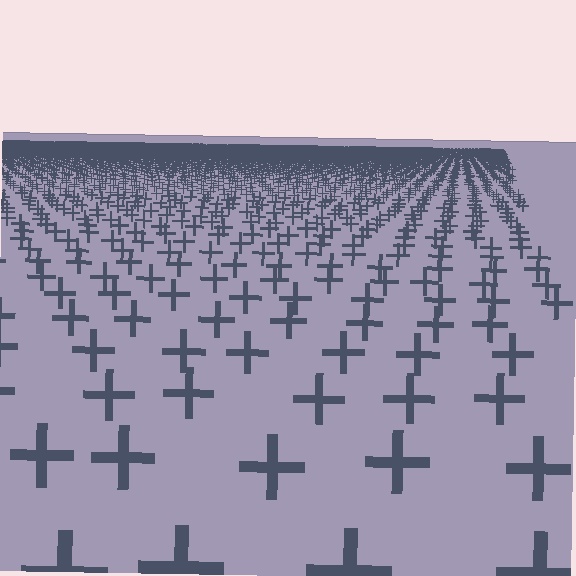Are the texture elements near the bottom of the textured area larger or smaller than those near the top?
Larger. Near the bottom, elements are closer to the viewer and appear at a bigger on-screen size.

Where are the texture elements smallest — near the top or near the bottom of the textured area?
Near the top.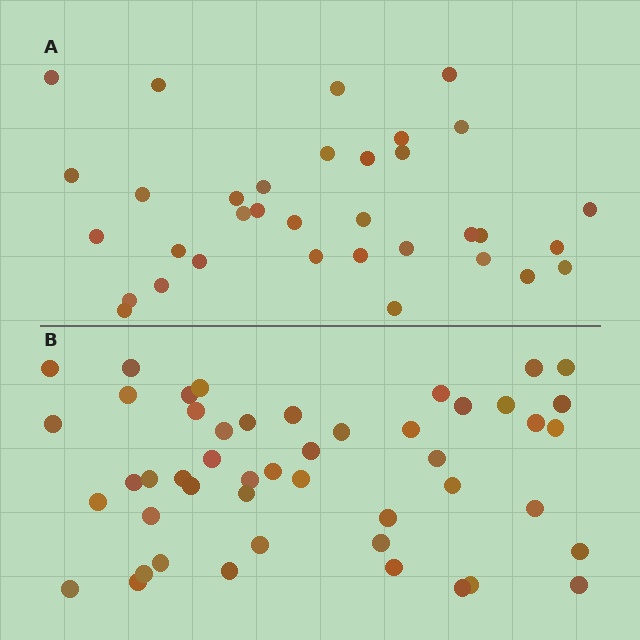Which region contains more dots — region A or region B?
Region B (the bottom region) has more dots.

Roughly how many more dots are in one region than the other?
Region B has approximately 15 more dots than region A.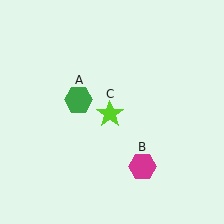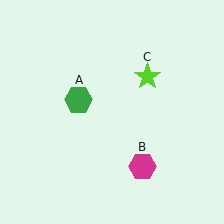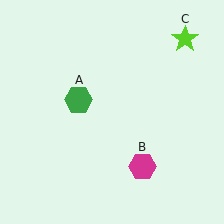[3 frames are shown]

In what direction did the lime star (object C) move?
The lime star (object C) moved up and to the right.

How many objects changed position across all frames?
1 object changed position: lime star (object C).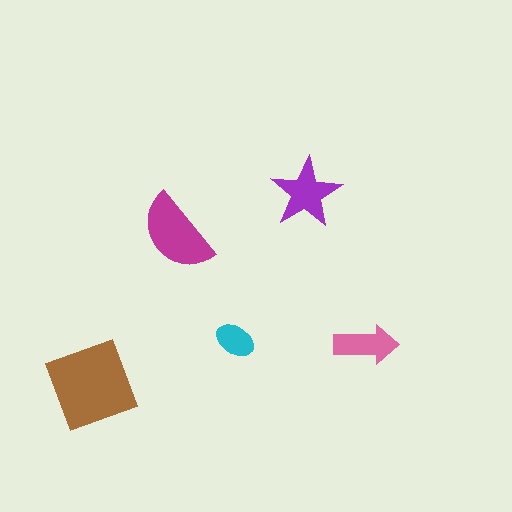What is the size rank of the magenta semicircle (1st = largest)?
2nd.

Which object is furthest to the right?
The pink arrow is rightmost.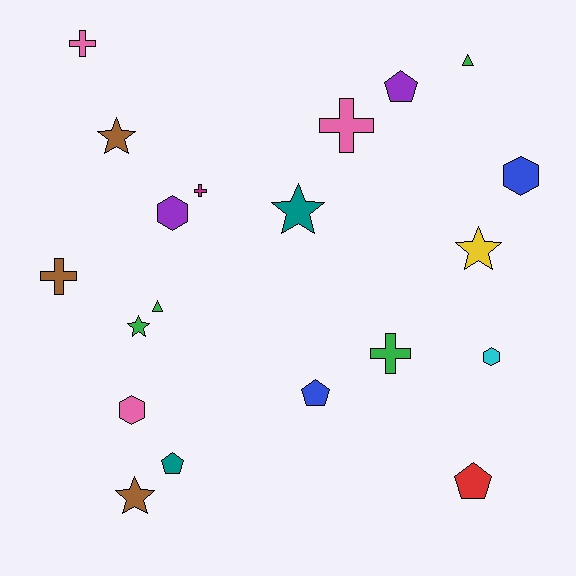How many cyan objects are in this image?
There is 1 cyan object.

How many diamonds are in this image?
There are no diamonds.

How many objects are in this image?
There are 20 objects.